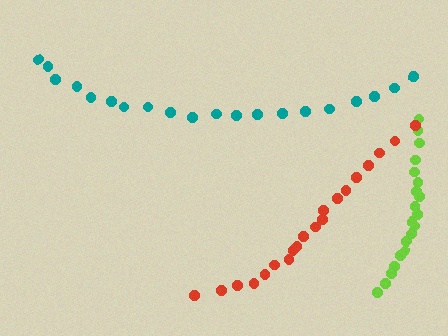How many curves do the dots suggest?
There are 3 distinct paths.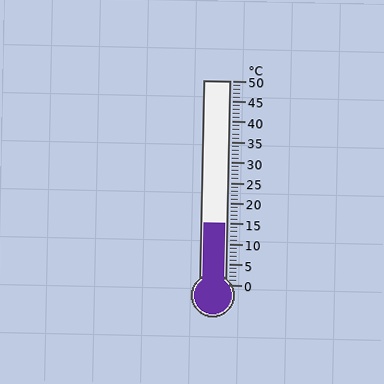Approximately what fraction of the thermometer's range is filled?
The thermometer is filled to approximately 30% of its range.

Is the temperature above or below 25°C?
The temperature is below 25°C.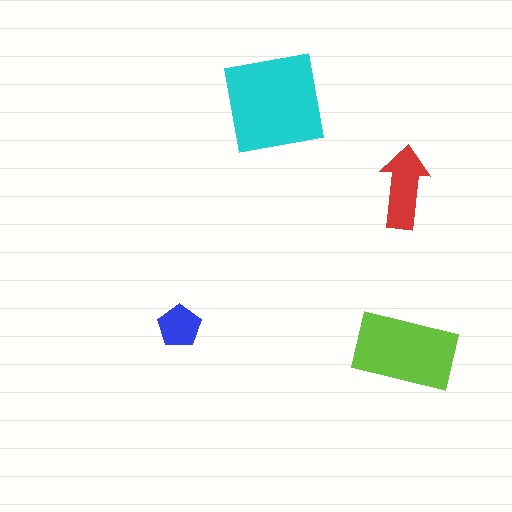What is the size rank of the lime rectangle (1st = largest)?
2nd.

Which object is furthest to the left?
The blue pentagon is leftmost.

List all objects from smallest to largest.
The blue pentagon, the red arrow, the lime rectangle, the cyan square.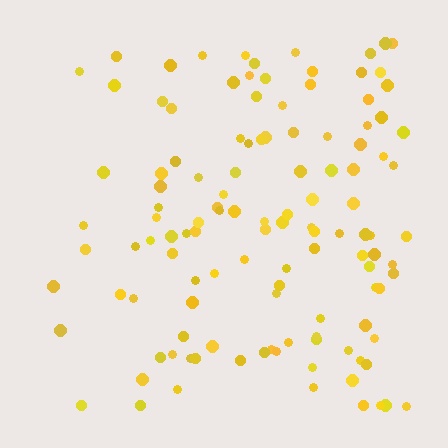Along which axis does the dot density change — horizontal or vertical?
Horizontal.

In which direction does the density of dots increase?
From left to right, with the right side densest.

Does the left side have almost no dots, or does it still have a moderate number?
Still a moderate number, just noticeably fewer than the right.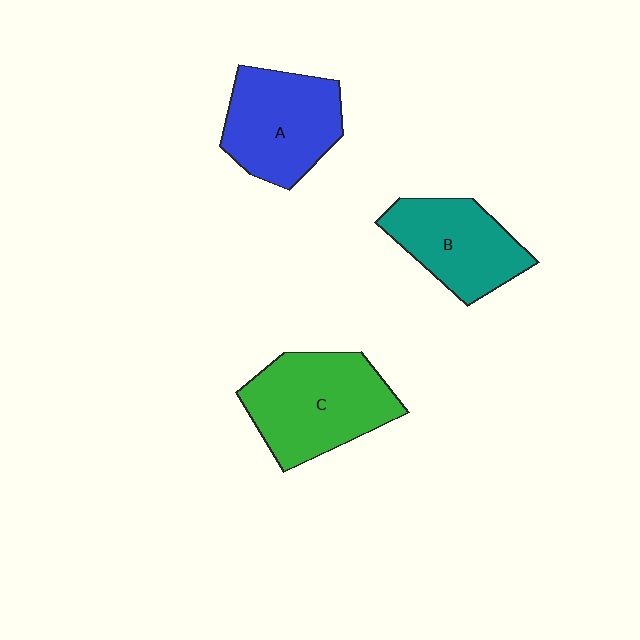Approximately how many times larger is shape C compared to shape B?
Approximately 1.3 times.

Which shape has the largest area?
Shape C (green).